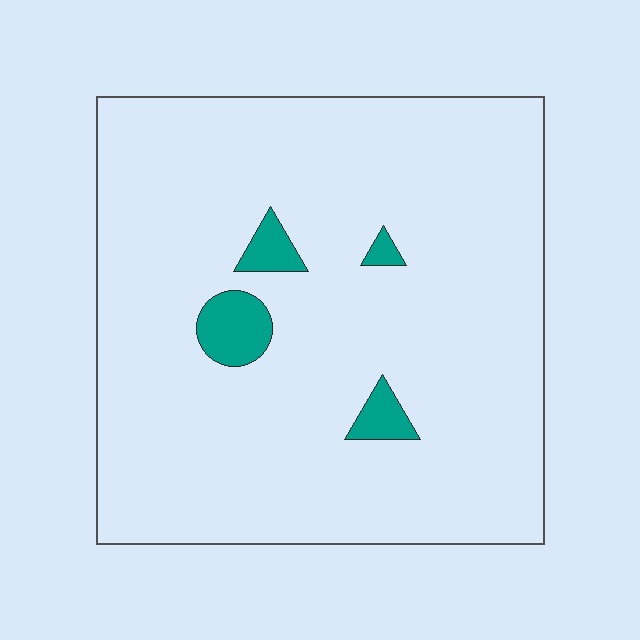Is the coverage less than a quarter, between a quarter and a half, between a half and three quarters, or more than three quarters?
Less than a quarter.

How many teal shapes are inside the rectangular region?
4.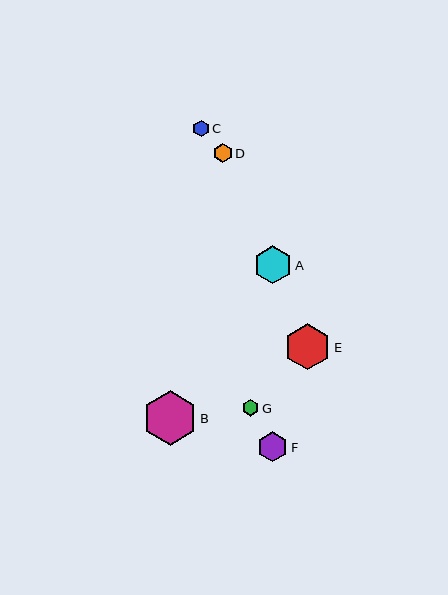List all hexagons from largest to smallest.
From largest to smallest: B, E, A, F, D, G, C.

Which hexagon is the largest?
Hexagon B is the largest with a size of approximately 55 pixels.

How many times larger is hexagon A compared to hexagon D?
Hexagon A is approximately 2.0 times the size of hexagon D.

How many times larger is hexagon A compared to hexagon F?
Hexagon A is approximately 1.3 times the size of hexagon F.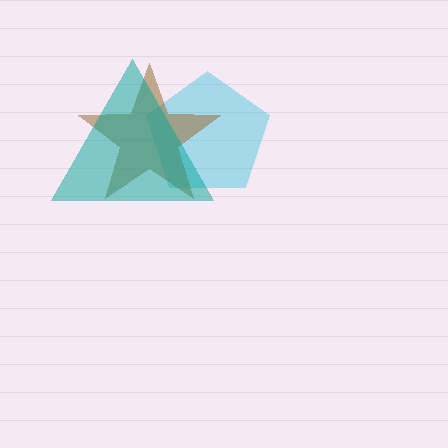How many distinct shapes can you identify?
There are 3 distinct shapes: a cyan pentagon, a brown star, a teal triangle.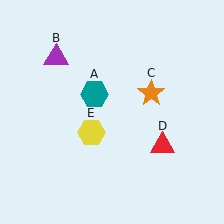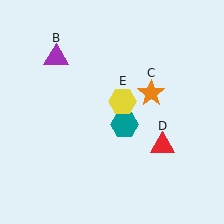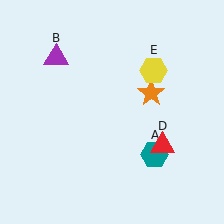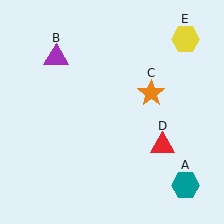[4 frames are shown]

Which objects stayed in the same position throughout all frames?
Purple triangle (object B) and orange star (object C) and red triangle (object D) remained stationary.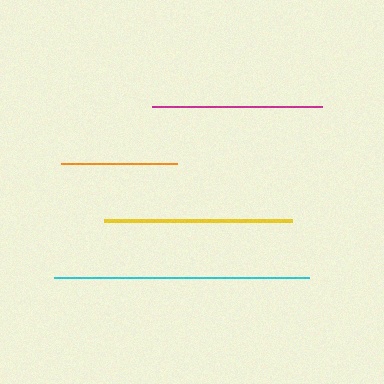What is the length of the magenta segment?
The magenta segment is approximately 170 pixels long.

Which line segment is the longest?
The cyan line is the longest at approximately 255 pixels.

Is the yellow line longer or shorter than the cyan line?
The cyan line is longer than the yellow line.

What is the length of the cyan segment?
The cyan segment is approximately 255 pixels long.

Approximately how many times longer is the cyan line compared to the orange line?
The cyan line is approximately 2.2 times the length of the orange line.